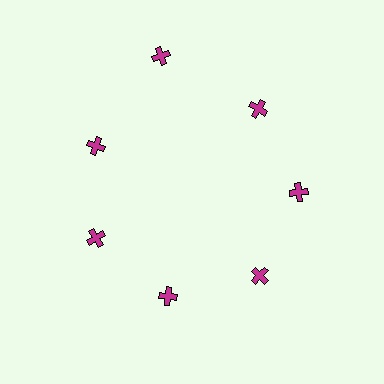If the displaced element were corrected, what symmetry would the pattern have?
It would have 7-fold rotational symmetry — the pattern would map onto itself every 51 degrees.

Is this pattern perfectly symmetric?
No. The 7 magenta crosses are arranged in a ring, but one element near the 12 o'clock position is pushed outward from the center, breaking the 7-fold rotational symmetry.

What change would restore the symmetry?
The symmetry would be restored by moving it inward, back onto the ring so that all 7 crosses sit at equal angles and equal distance from the center.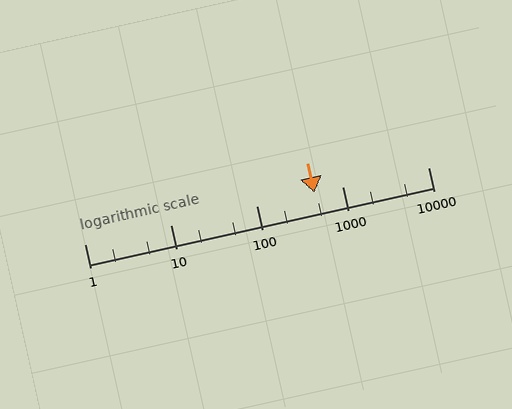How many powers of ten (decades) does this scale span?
The scale spans 4 decades, from 1 to 10000.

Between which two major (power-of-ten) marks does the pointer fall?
The pointer is between 100 and 1000.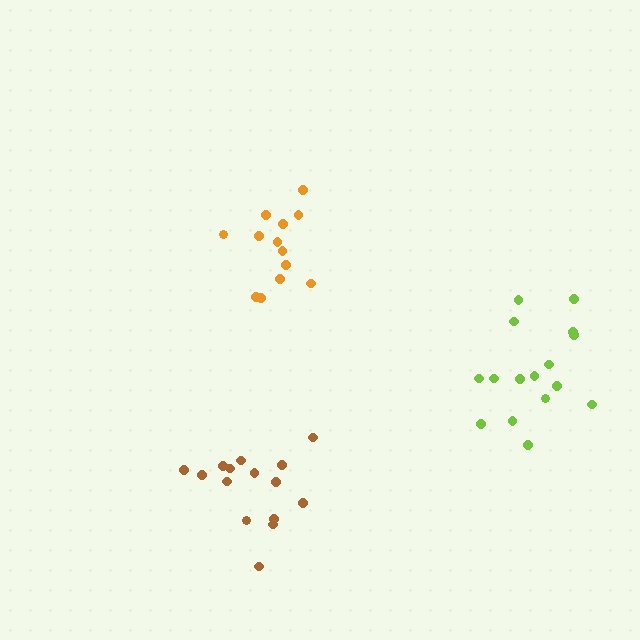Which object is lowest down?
The brown cluster is bottommost.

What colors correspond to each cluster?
The clusters are colored: orange, brown, lime.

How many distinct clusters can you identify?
There are 3 distinct clusters.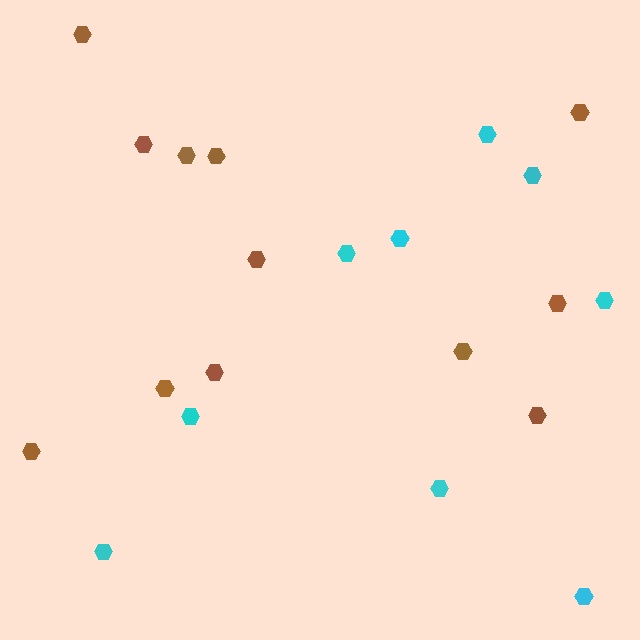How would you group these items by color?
There are 2 groups: one group of brown hexagons (12) and one group of cyan hexagons (9).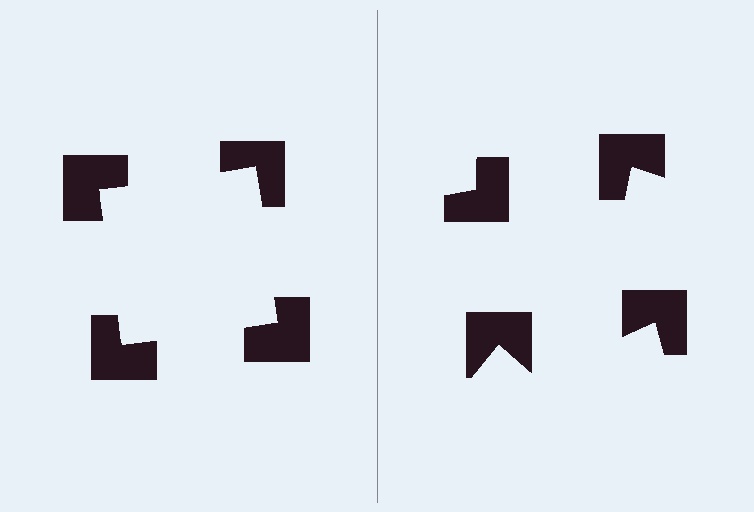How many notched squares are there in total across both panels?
8 — 4 on each side.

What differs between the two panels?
The notched squares are positioned identically on both sides; only the wedge orientations differ. On the left they align to a square; on the right they are misaligned.